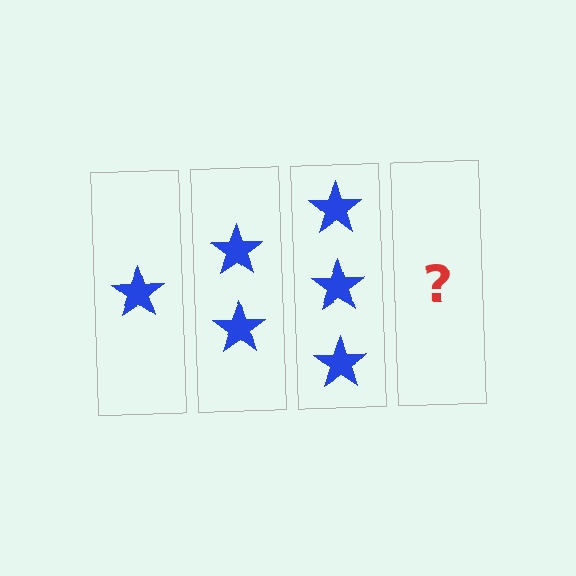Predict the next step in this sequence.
The next step is 4 stars.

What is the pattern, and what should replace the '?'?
The pattern is that each step adds one more star. The '?' should be 4 stars.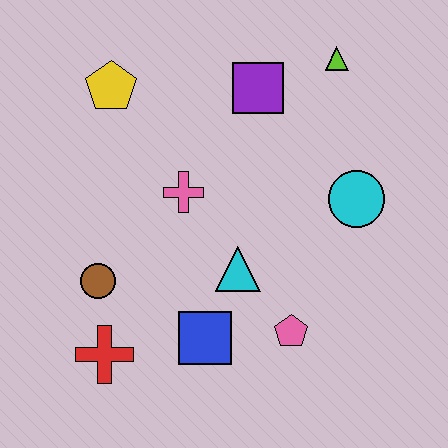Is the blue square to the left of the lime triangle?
Yes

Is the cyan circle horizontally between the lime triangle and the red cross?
No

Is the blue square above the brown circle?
No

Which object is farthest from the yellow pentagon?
The pink pentagon is farthest from the yellow pentagon.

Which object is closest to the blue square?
The cyan triangle is closest to the blue square.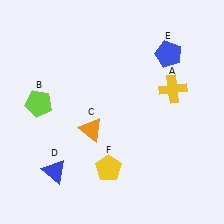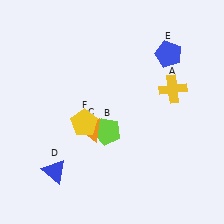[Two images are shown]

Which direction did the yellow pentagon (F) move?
The yellow pentagon (F) moved up.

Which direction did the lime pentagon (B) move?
The lime pentagon (B) moved right.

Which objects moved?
The objects that moved are: the lime pentagon (B), the yellow pentagon (F).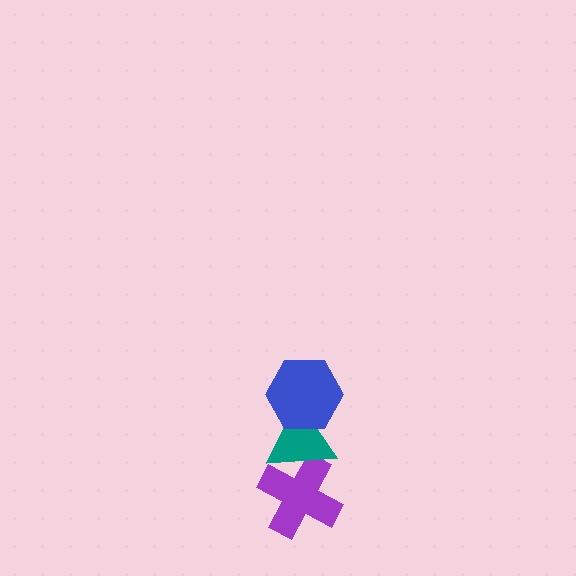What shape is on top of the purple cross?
The teal triangle is on top of the purple cross.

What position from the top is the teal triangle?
The teal triangle is 2nd from the top.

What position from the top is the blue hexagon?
The blue hexagon is 1st from the top.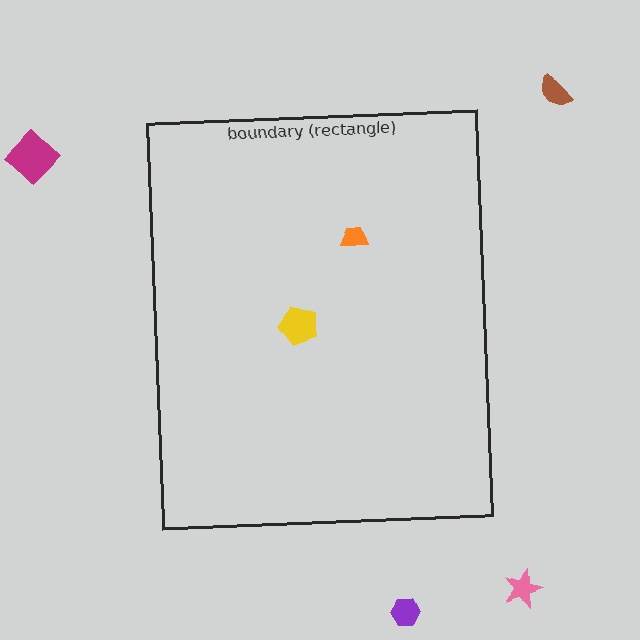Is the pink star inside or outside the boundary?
Outside.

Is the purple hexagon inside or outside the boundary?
Outside.